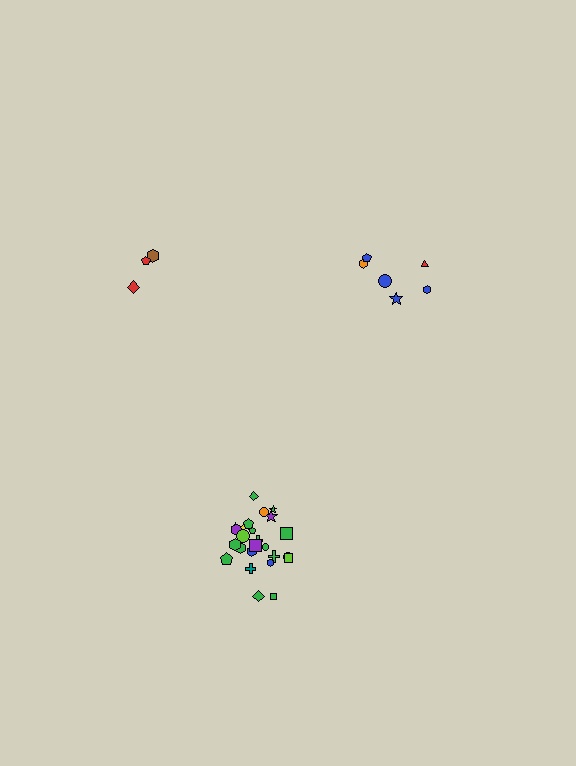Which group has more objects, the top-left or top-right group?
The top-right group.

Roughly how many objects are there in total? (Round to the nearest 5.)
Roughly 35 objects in total.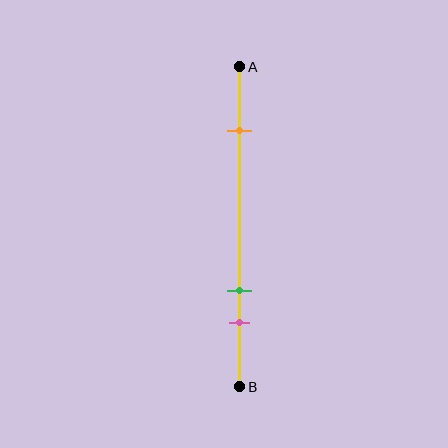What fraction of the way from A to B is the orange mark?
The orange mark is approximately 20% (0.2) of the way from A to B.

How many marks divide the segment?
There are 3 marks dividing the segment.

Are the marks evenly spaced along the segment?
No, the marks are not evenly spaced.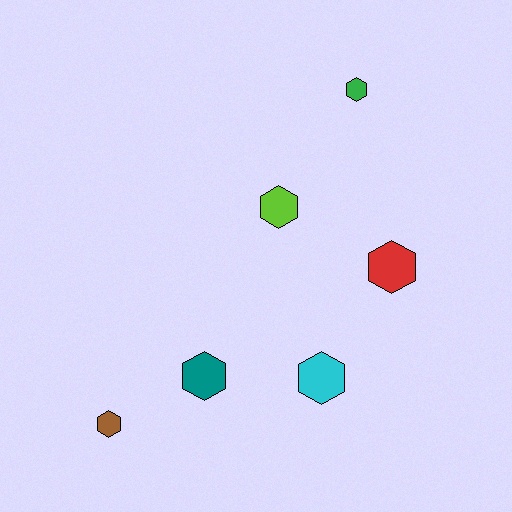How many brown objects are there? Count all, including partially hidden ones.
There is 1 brown object.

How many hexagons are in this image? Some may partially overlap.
There are 6 hexagons.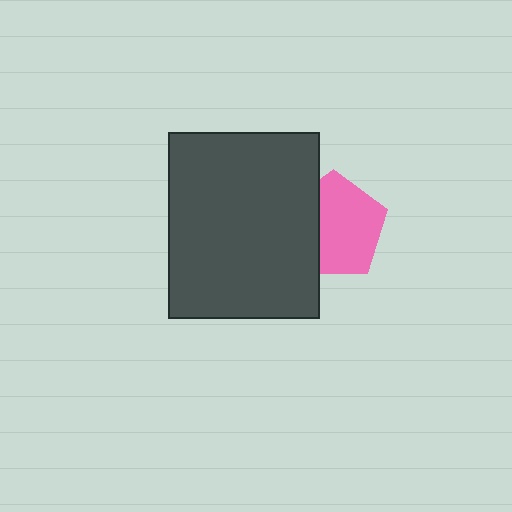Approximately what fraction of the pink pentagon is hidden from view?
Roughly 33% of the pink pentagon is hidden behind the dark gray rectangle.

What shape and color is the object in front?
The object in front is a dark gray rectangle.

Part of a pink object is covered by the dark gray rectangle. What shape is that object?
It is a pentagon.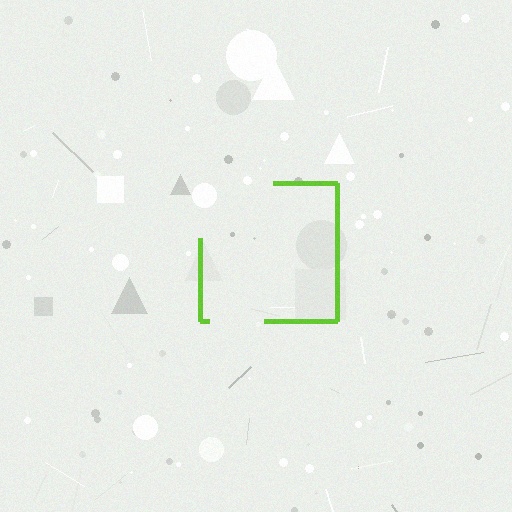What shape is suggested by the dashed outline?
The dashed outline suggests a square.